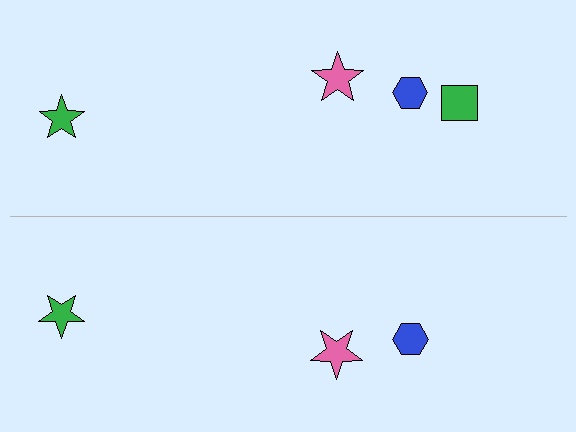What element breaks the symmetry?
A green square is missing from the bottom side.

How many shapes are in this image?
There are 7 shapes in this image.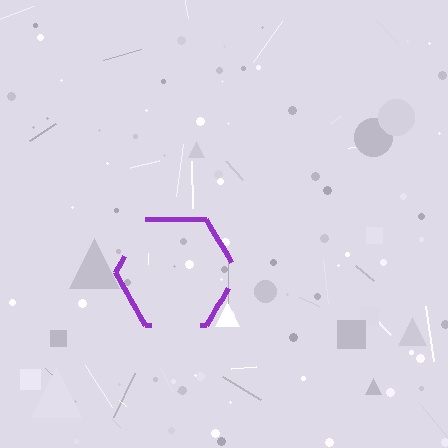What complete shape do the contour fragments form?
The contour fragments form a hexagon.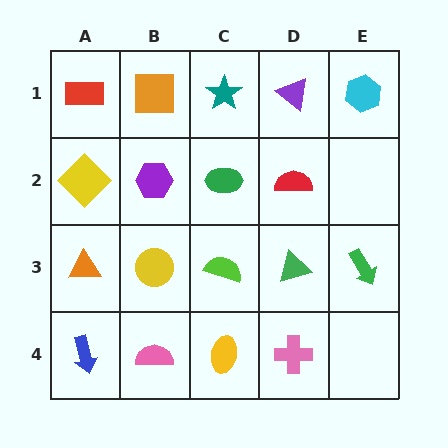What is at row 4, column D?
A pink cross.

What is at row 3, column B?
A yellow circle.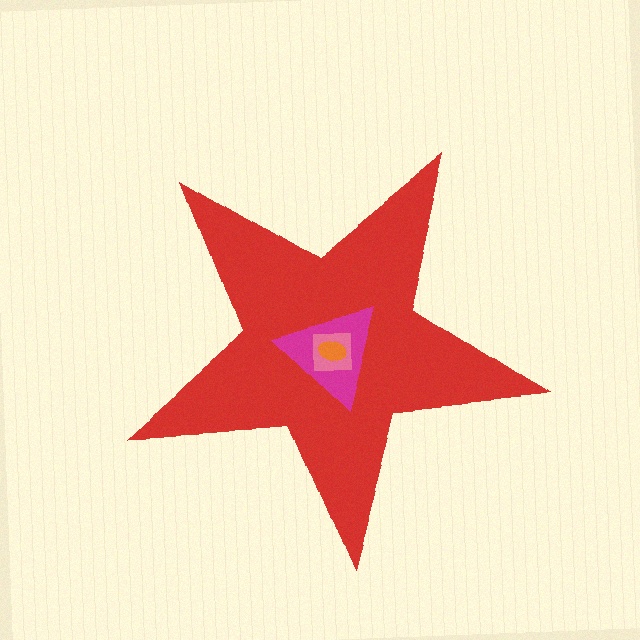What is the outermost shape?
The red star.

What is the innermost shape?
The orange ellipse.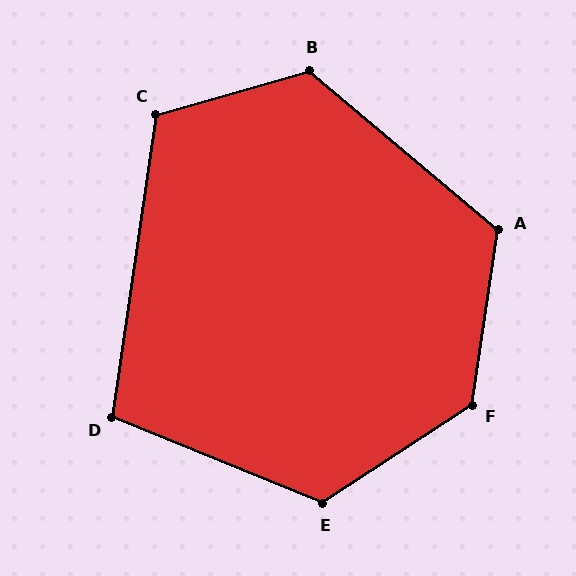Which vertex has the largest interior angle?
F, at approximately 132 degrees.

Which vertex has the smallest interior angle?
D, at approximately 104 degrees.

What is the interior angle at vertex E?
Approximately 124 degrees (obtuse).